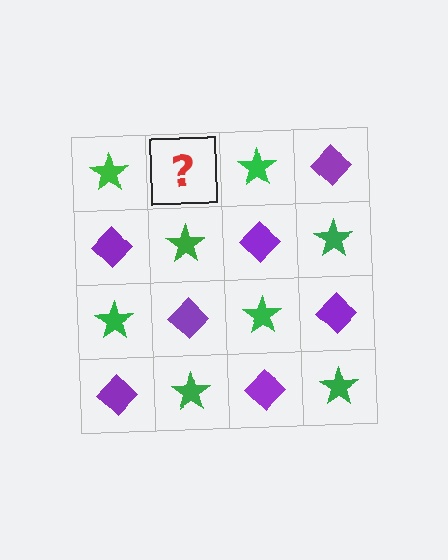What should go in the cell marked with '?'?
The missing cell should contain a purple diamond.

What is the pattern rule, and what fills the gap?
The rule is that it alternates green star and purple diamond in a checkerboard pattern. The gap should be filled with a purple diamond.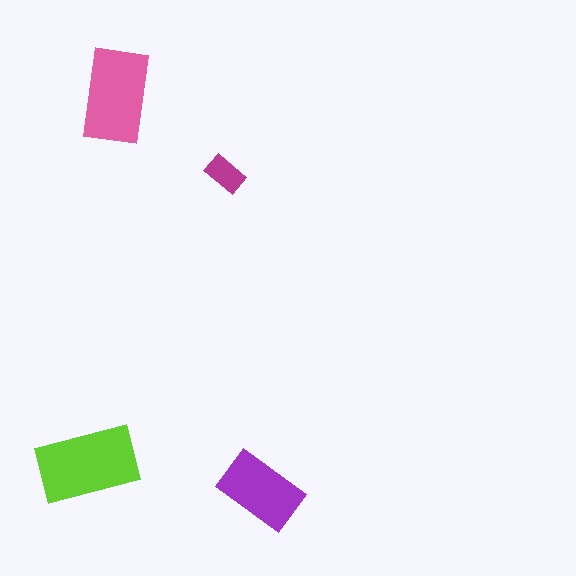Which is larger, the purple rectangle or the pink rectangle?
The pink one.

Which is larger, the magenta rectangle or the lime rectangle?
The lime one.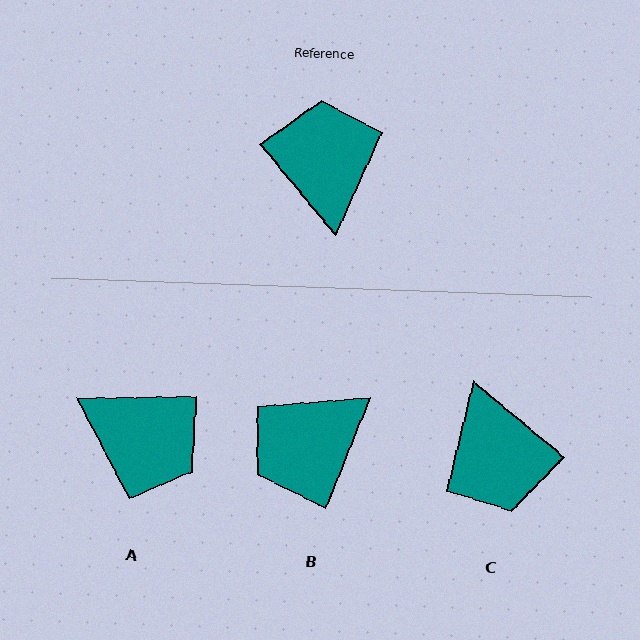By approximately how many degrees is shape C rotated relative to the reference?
Approximately 169 degrees clockwise.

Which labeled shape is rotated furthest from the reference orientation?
C, about 169 degrees away.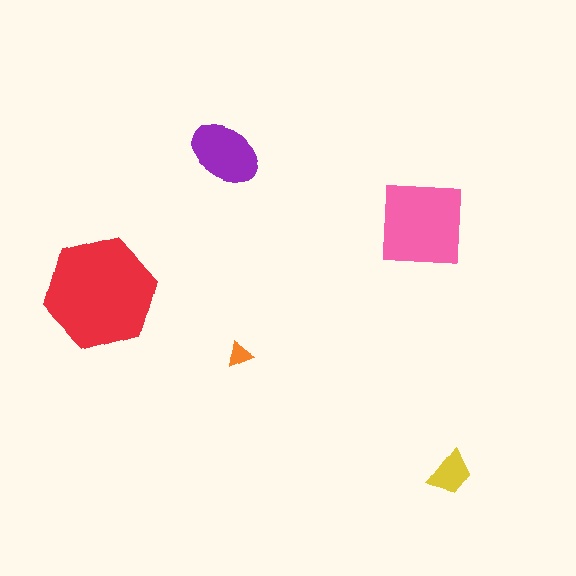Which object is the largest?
The red hexagon.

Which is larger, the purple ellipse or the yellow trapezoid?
The purple ellipse.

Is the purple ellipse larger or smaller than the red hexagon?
Smaller.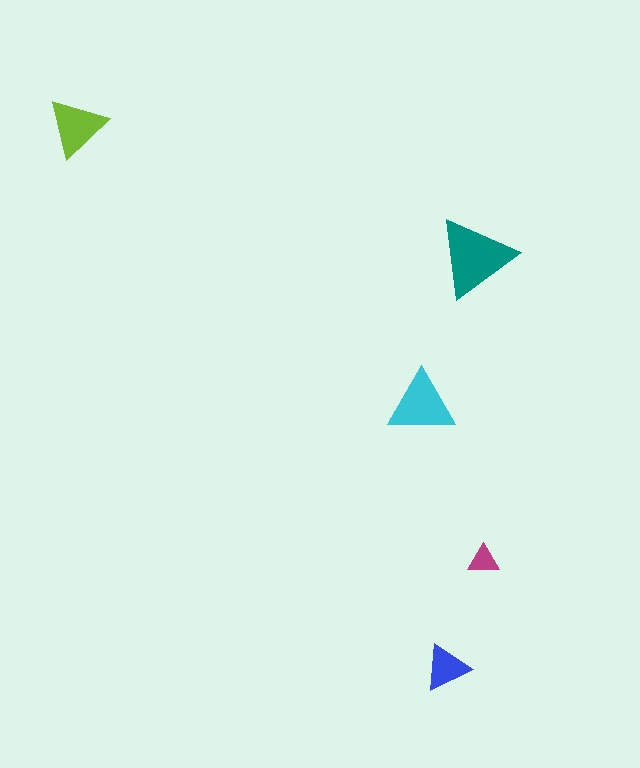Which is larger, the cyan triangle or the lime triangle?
The cyan one.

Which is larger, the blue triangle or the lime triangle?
The lime one.